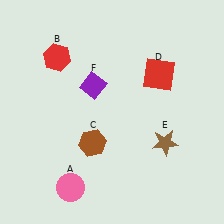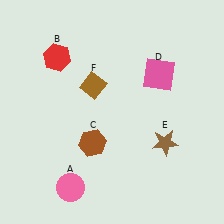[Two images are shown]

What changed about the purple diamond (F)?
In Image 1, F is purple. In Image 2, it changed to brown.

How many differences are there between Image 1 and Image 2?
There are 2 differences between the two images.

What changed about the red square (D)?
In Image 1, D is red. In Image 2, it changed to pink.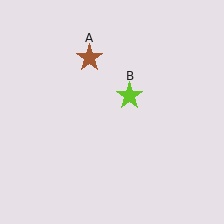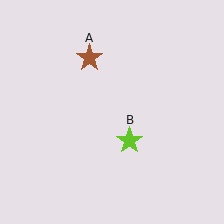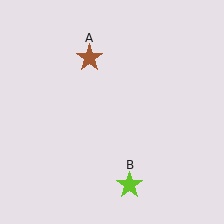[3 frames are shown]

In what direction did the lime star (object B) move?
The lime star (object B) moved down.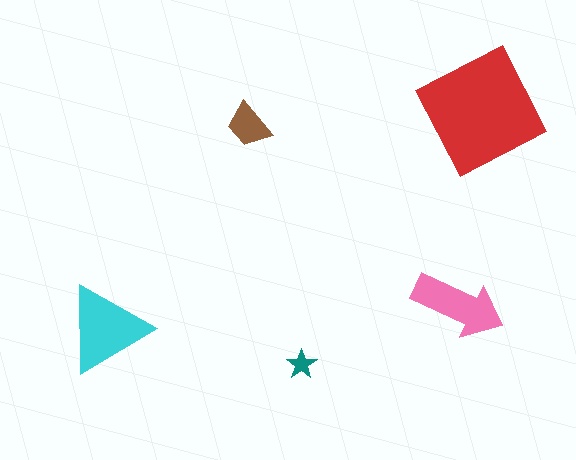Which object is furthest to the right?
The red square is rightmost.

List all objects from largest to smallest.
The red square, the cyan triangle, the pink arrow, the brown trapezoid, the teal star.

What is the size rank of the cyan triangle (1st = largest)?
2nd.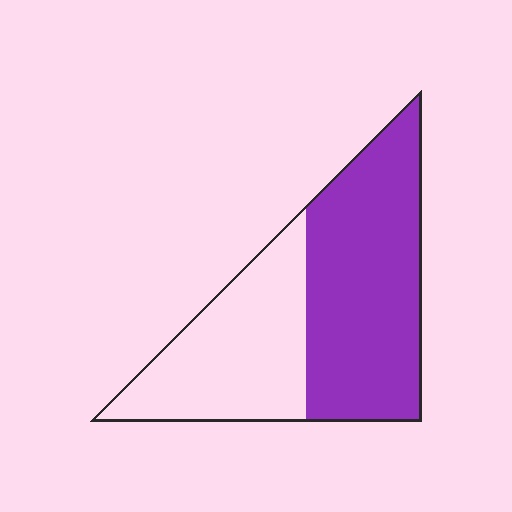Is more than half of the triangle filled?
Yes.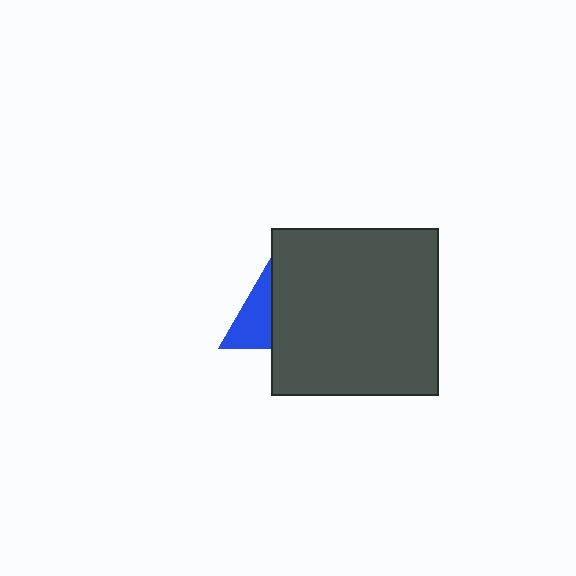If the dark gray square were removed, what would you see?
You would see the complete blue triangle.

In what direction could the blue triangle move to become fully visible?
The blue triangle could move left. That would shift it out from behind the dark gray square entirely.